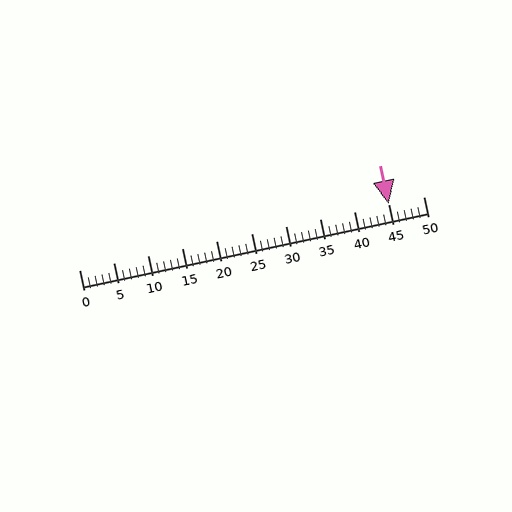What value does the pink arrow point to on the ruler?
The pink arrow points to approximately 45.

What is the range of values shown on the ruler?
The ruler shows values from 0 to 50.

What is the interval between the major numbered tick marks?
The major tick marks are spaced 5 units apart.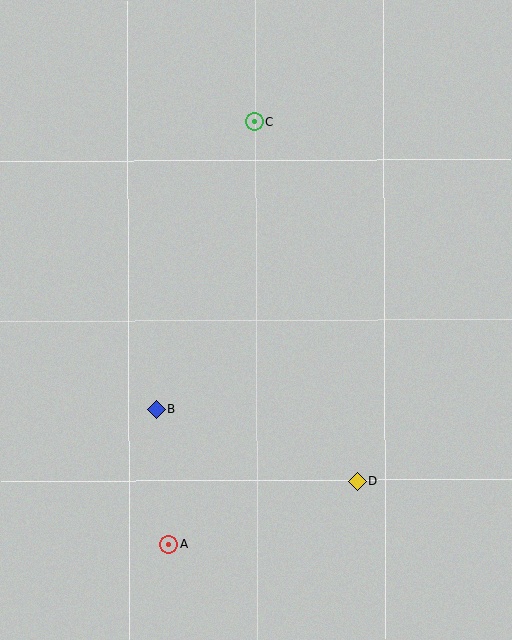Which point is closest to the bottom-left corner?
Point A is closest to the bottom-left corner.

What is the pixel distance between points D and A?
The distance between D and A is 198 pixels.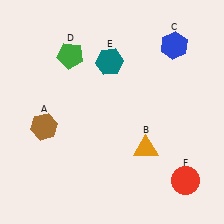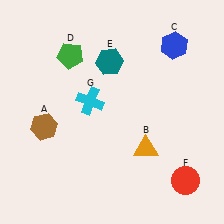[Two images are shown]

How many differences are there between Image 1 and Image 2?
There is 1 difference between the two images.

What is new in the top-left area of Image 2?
A cyan cross (G) was added in the top-left area of Image 2.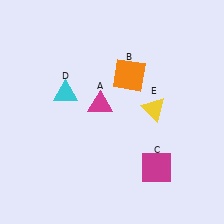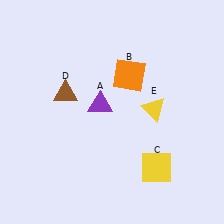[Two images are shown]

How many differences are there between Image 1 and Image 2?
There are 3 differences between the two images.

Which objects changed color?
A changed from magenta to purple. C changed from magenta to yellow. D changed from cyan to brown.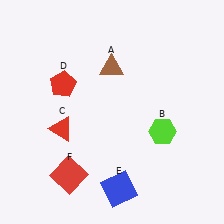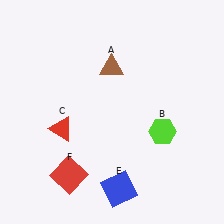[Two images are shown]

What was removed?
The red pentagon (D) was removed in Image 2.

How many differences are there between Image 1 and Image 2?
There is 1 difference between the two images.